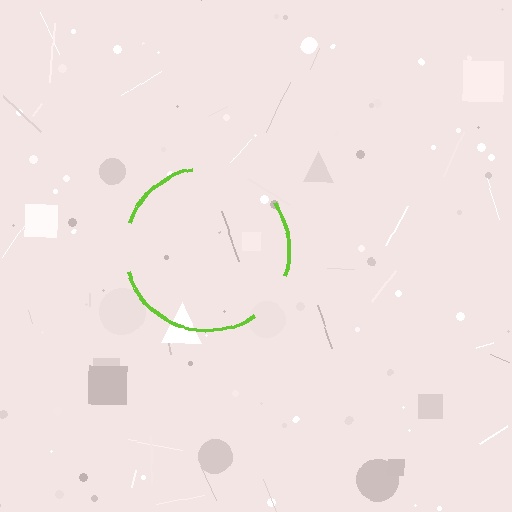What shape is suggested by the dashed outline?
The dashed outline suggests a circle.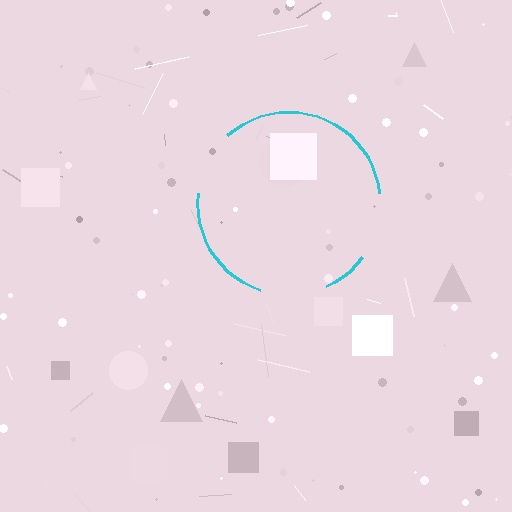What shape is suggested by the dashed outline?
The dashed outline suggests a circle.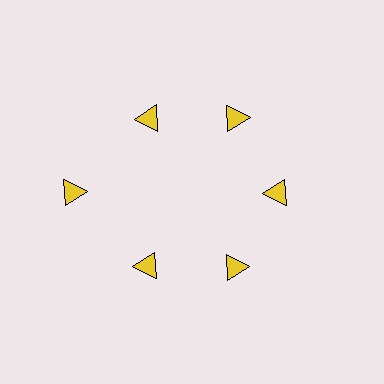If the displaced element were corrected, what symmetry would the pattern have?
It would have 6-fold rotational symmetry — the pattern would map onto itself every 60 degrees.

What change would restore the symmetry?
The symmetry would be restored by moving it inward, back onto the ring so that all 6 triangles sit at equal angles and equal distance from the center.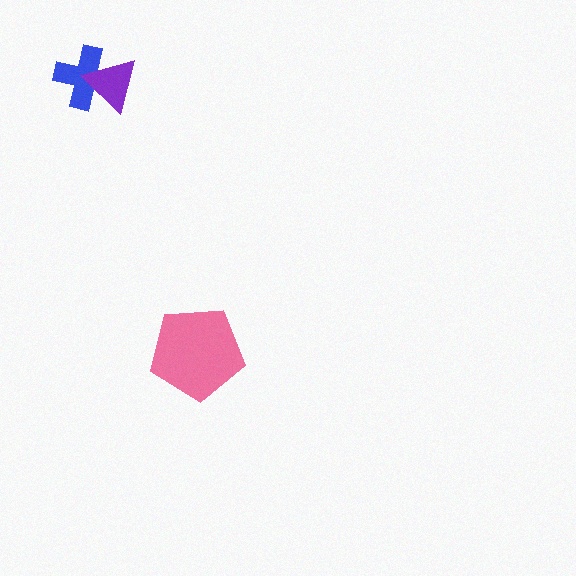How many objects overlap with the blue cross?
1 object overlaps with the blue cross.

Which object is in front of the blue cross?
The purple triangle is in front of the blue cross.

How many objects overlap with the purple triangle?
1 object overlaps with the purple triangle.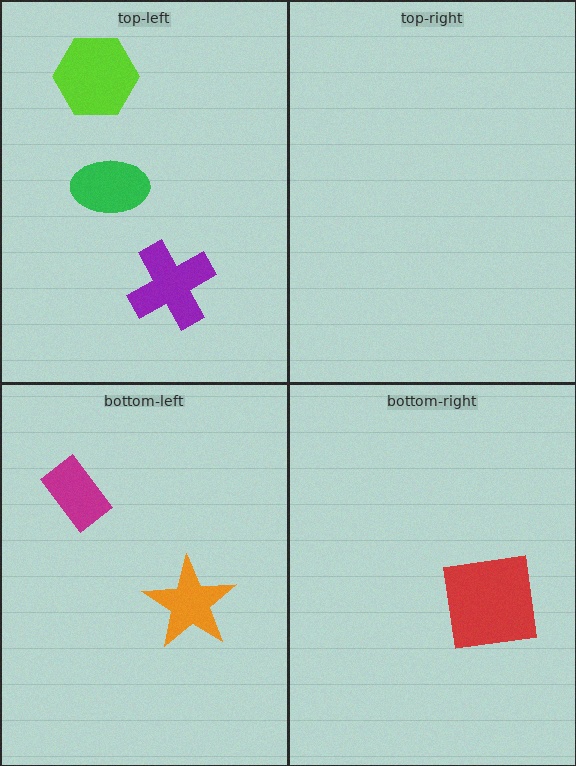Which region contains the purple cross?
The top-left region.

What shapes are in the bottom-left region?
The orange star, the magenta rectangle.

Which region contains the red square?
The bottom-right region.